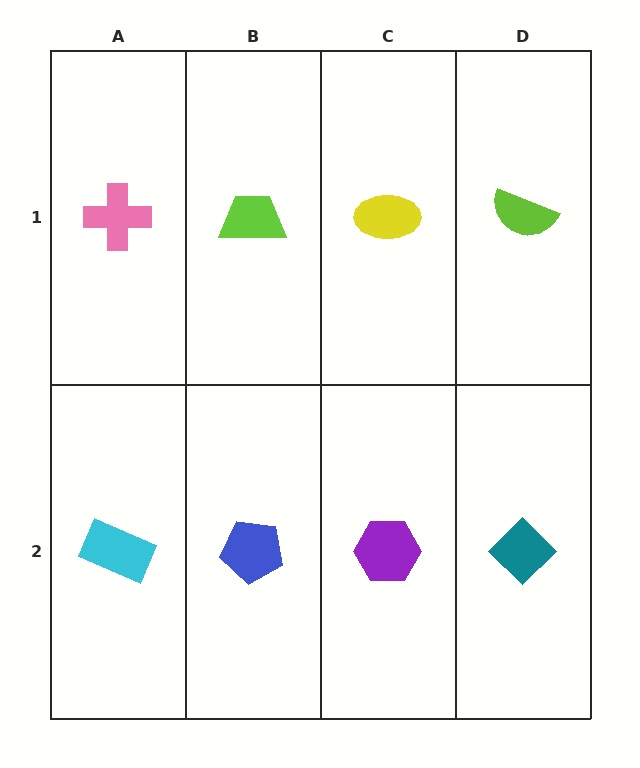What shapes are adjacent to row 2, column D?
A lime semicircle (row 1, column D), a purple hexagon (row 2, column C).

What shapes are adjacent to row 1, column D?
A teal diamond (row 2, column D), a yellow ellipse (row 1, column C).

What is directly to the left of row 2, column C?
A blue pentagon.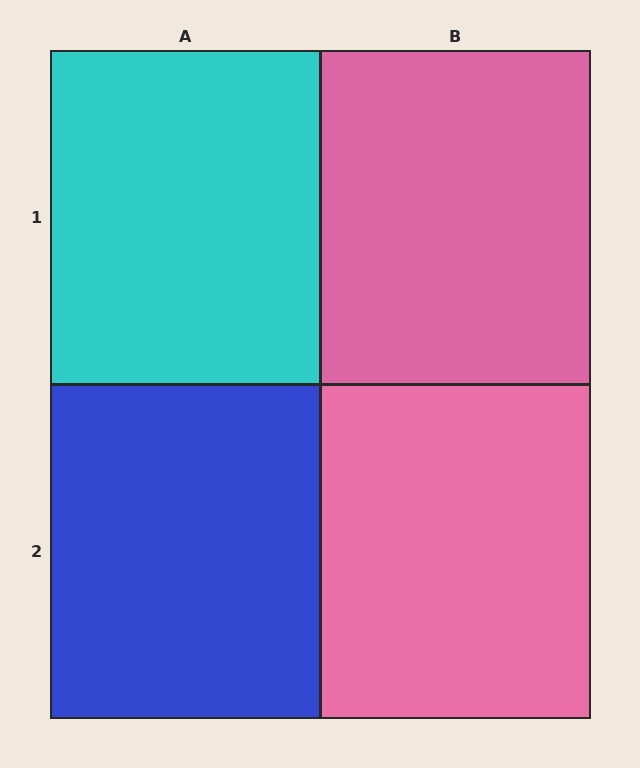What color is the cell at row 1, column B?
Pink.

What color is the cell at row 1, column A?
Cyan.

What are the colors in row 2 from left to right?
Blue, pink.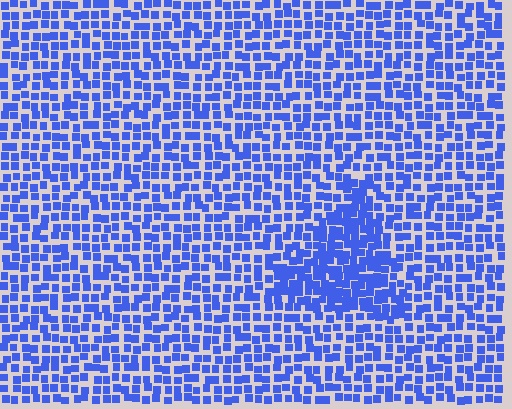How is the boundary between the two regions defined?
The boundary is defined by a change in element density (approximately 1.7x ratio). All elements are the same color, size, and shape.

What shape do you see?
I see a triangle.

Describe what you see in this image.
The image contains small blue elements arranged at two different densities. A triangle-shaped region is visible where the elements are more densely packed than the surrounding area.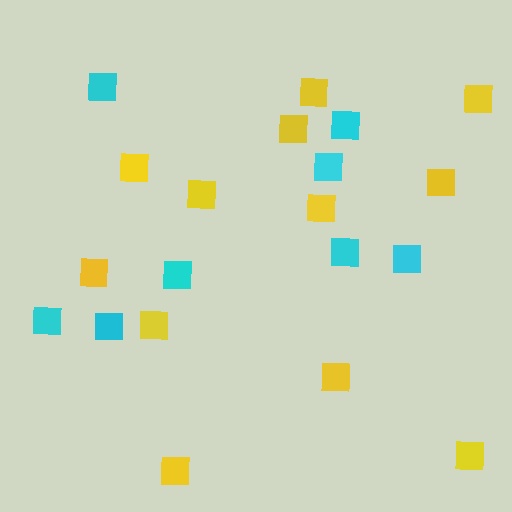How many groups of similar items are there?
There are 2 groups: one group of cyan squares (8) and one group of yellow squares (12).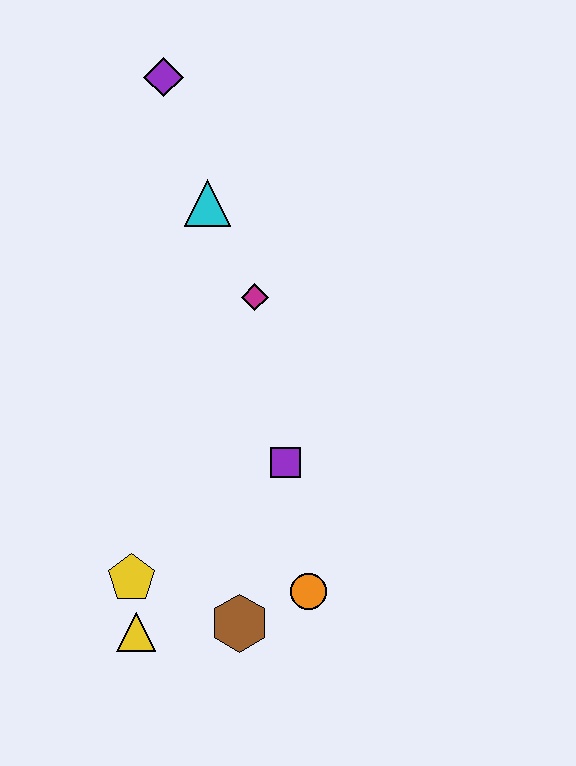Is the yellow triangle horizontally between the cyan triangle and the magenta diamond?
No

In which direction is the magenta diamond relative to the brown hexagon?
The magenta diamond is above the brown hexagon.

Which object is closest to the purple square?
The orange circle is closest to the purple square.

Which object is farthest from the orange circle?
The purple diamond is farthest from the orange circle.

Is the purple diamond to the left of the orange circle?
Yes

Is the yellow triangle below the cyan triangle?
Yes